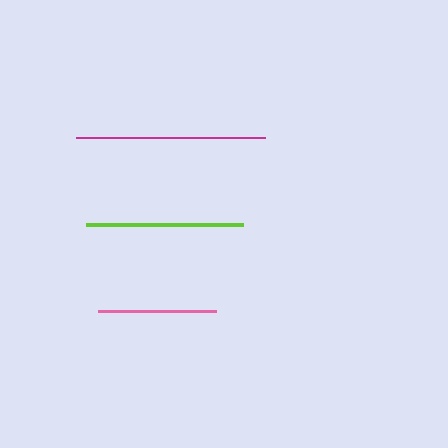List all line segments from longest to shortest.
From longest to shortest: magenta, lime, pink.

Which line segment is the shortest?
The pink line is the shortest at approximately 118 pixels.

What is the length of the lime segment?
The lime segment is approximately 157 pixels long.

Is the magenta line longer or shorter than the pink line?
The magenta line is longer than the pink line.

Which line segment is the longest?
The magenta line is the longest at approximately 188 pixels.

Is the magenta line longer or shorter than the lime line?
The magenta line is longer than the lime line.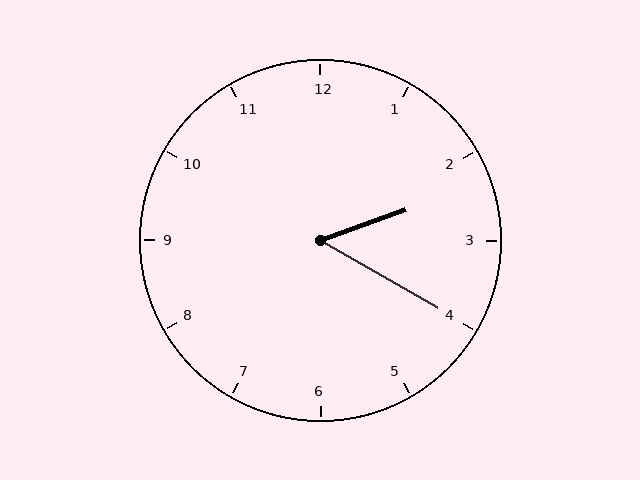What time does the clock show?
2:20.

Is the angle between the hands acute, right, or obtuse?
It is acute.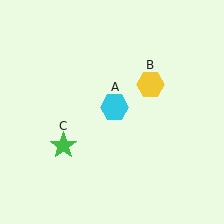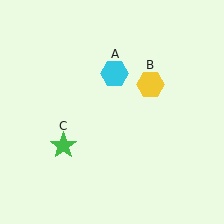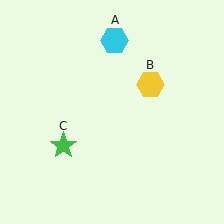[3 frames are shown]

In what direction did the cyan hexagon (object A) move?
The cyan hexagon (object A) moved up.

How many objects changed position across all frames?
1 object changed position: cyan hexagon (object A).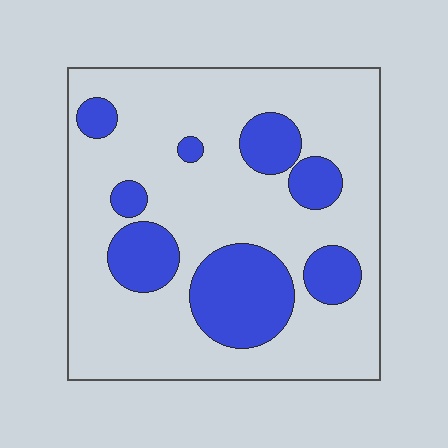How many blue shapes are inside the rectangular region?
8.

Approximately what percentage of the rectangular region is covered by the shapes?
Approximately 25%.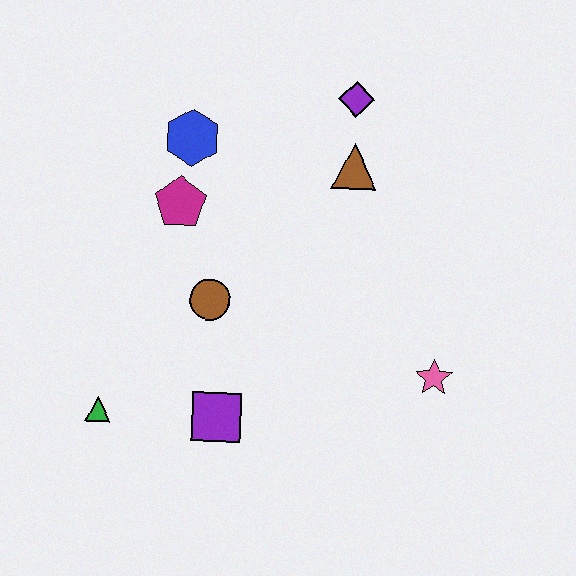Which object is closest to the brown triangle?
The purple diamond is closest to the brown triangle.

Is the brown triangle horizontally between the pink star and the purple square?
Yes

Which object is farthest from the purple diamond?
The green triangle is farthest from the purple diamond.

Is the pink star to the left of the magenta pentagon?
No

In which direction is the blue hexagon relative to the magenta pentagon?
The blue hexagon is above the magenta pentagon.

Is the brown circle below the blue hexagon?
Yes